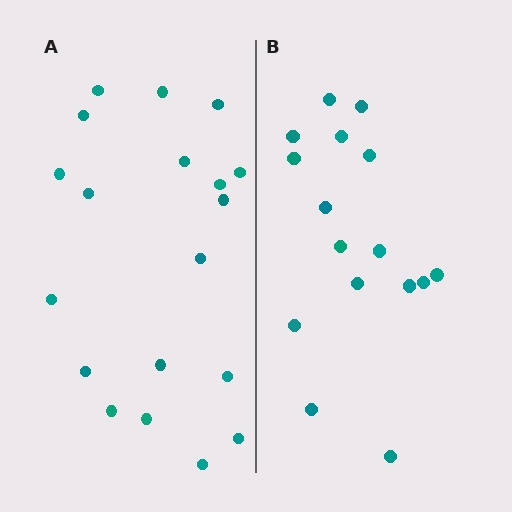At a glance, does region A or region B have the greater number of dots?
Region A (the left region) has more dots.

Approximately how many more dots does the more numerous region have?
Region A has just a few more — roughly 2 or 3 more dots than region B.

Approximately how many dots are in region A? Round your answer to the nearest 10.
About 20 dots. (The exact count is 19, which rounds to 20.)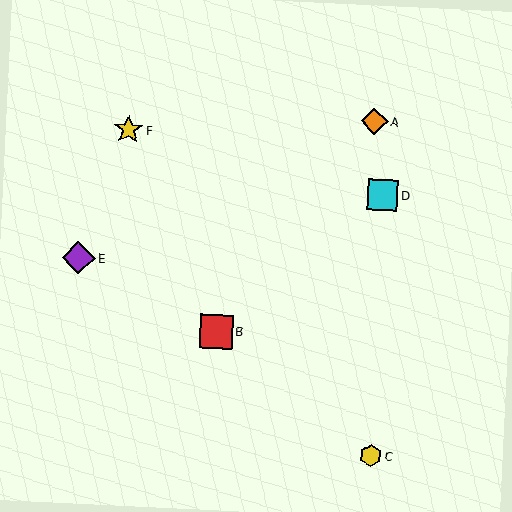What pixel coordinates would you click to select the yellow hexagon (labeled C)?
Click at (371, 455) to select the yellow hexagon C.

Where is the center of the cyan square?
The center of the cyan square is at (383, 195).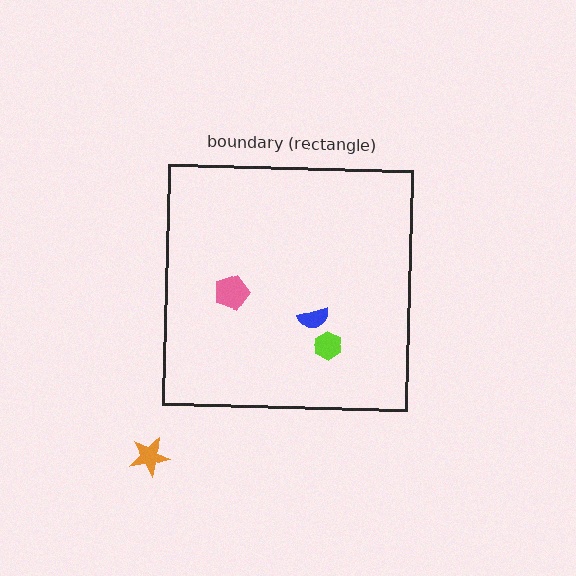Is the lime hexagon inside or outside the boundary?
Inside.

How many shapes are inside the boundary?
3 inside, 1 outside.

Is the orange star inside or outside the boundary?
Outside.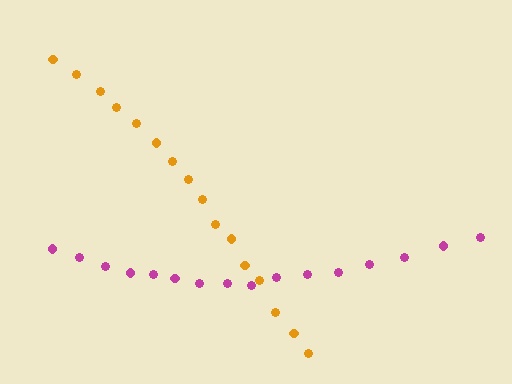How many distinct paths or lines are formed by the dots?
There are 2 distinct paths.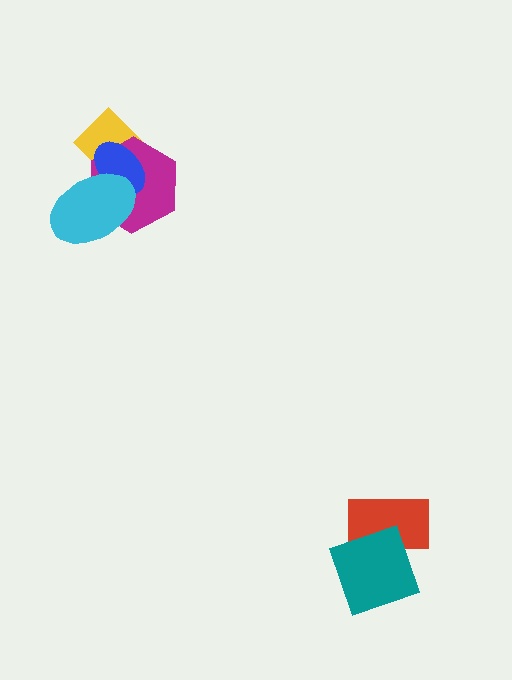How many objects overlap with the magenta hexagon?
3 objects overlap with the magenta hexagon.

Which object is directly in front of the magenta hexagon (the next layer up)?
The blue ellipse is directly in front of the magenta hexagon.